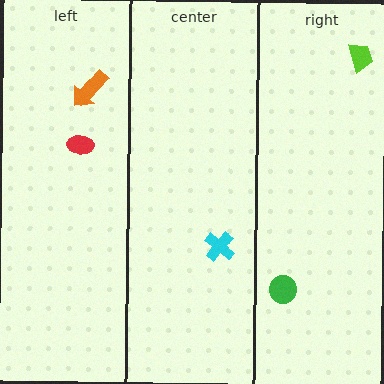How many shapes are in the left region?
2.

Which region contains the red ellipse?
The left region.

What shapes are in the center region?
The cyan cross.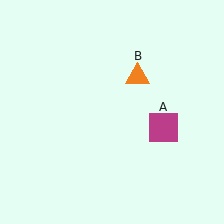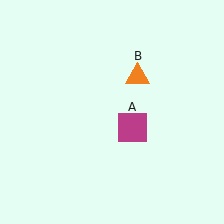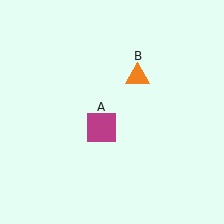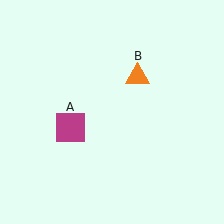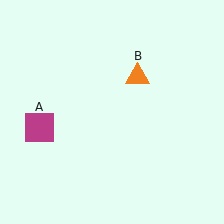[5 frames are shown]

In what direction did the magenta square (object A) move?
The magenta square (object A) moved left.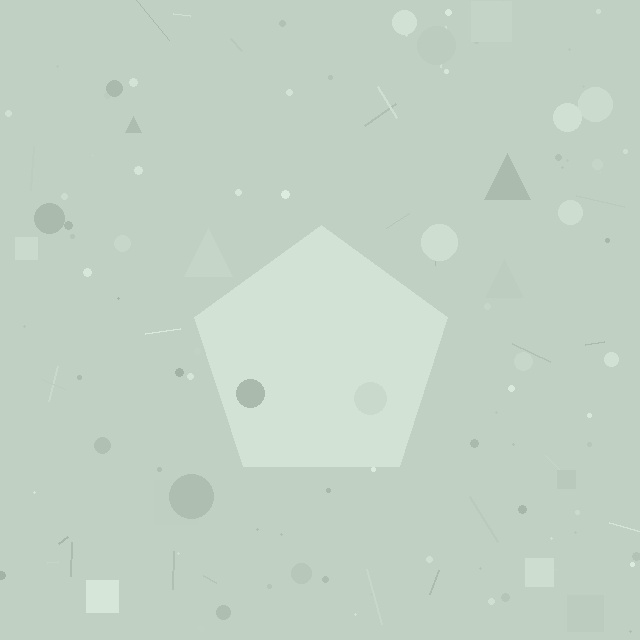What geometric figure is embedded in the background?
A pentagon is embedded in the background.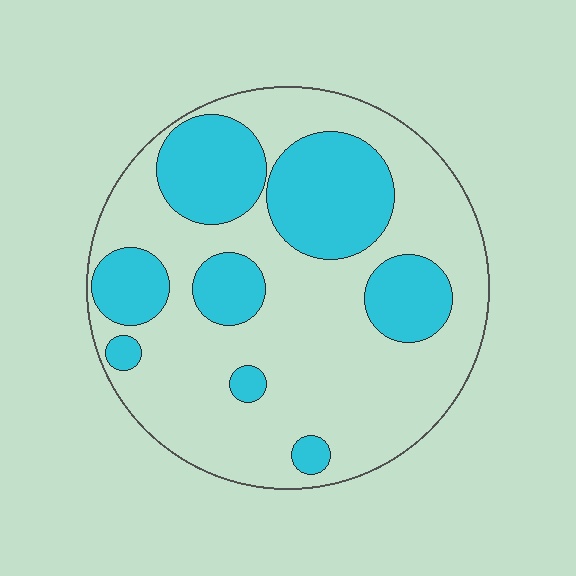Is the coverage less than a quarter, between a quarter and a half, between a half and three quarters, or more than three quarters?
Between a quarter and a half.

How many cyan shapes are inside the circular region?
8.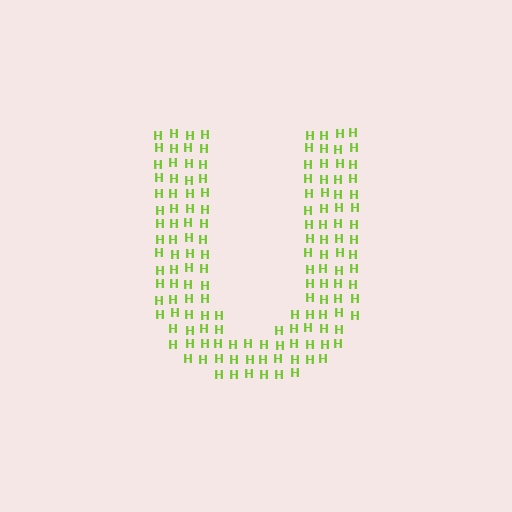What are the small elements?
The small elements are letter H's.